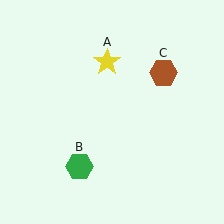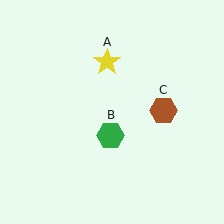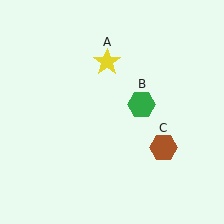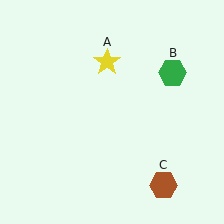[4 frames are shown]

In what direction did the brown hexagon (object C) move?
The brown hexagon (object C) moved down.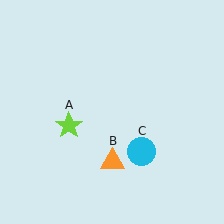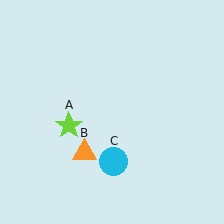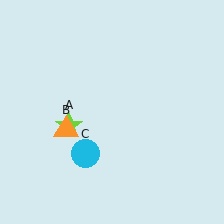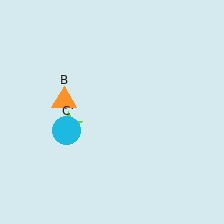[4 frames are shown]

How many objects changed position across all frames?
2 objects changed position: orange triangle (object B), cyan circle (object C).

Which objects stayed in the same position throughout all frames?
Lime star (object A) remained stationary.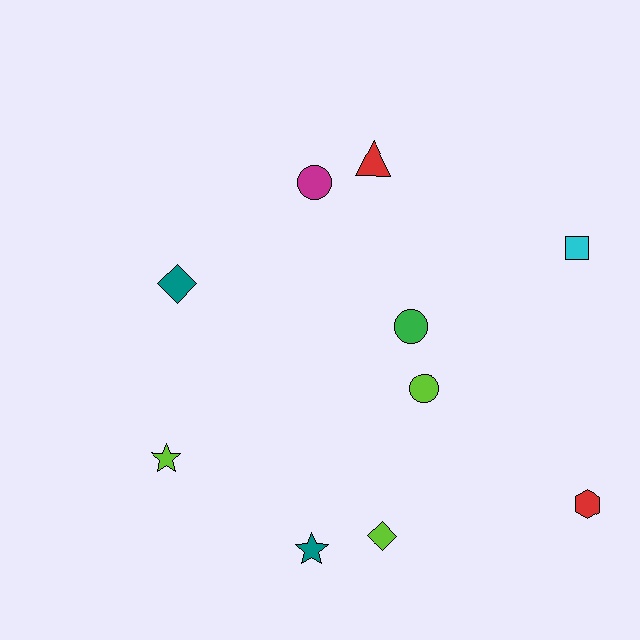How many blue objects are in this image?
There are no blue objects.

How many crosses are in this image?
There are no crosses.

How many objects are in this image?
There are 10 objects.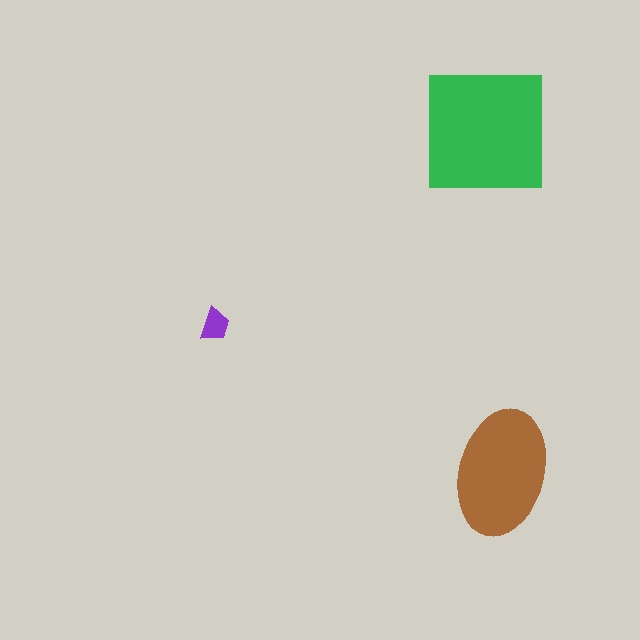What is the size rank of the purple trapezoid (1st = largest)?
3rd.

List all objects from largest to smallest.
The green square, the brown ellipse, the purple trapezoid.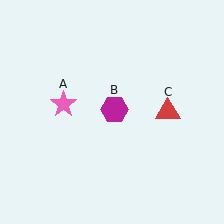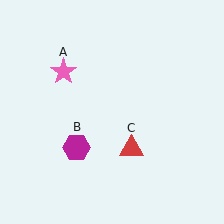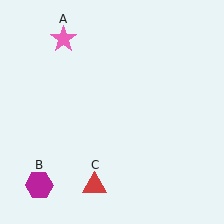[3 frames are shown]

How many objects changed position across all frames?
3 objects changed position: pink star (object A), magenta hexagon (object B), red triangle (object C).